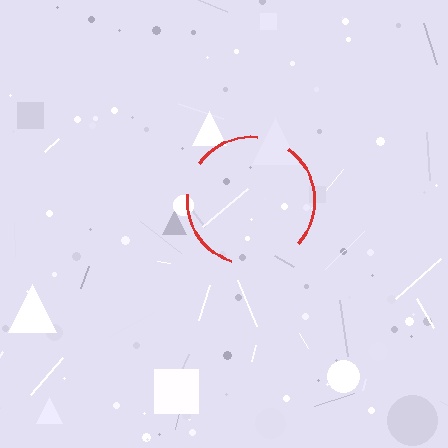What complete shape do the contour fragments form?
The contour fragments form a circle.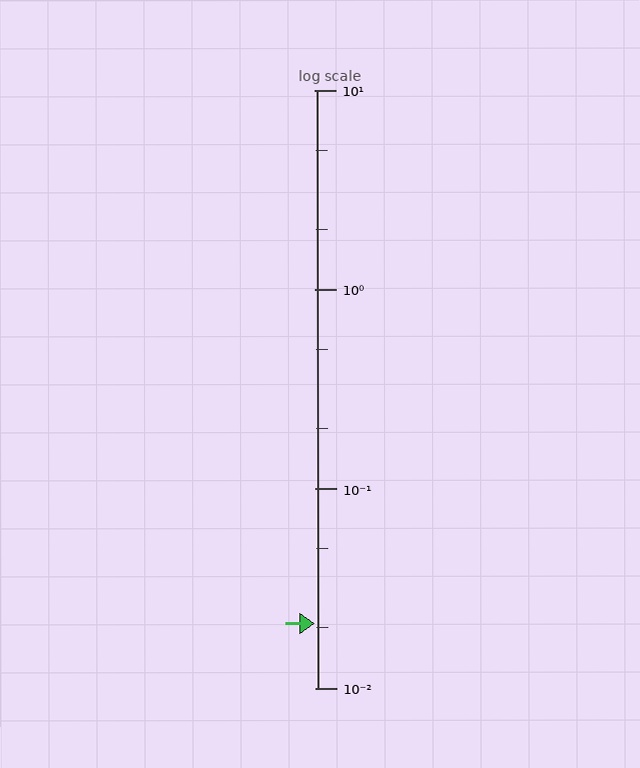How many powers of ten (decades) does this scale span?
The scale spans 3 decades, from 0.01 to 10.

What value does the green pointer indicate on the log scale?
The pointer indicates approximately 0.021.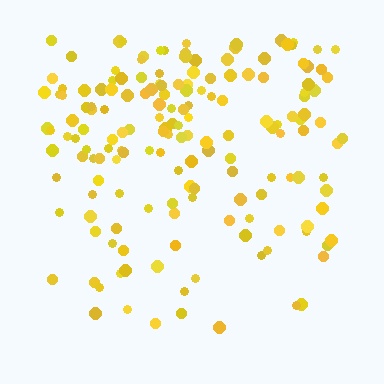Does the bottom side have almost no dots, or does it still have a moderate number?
Still a moderate number, just noticeably fewer than the top.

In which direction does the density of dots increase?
From bottom to top, with the top side densest.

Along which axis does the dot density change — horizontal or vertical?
Vertical.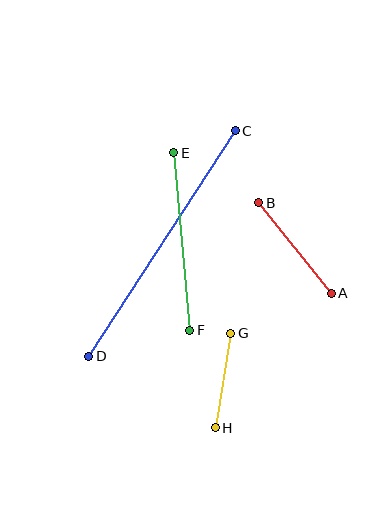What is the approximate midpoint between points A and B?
The midpoint is at approximately (295, 248) pixels.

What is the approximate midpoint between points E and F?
The midpoint is at approximately (182, 242) pixels.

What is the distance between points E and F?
The distance is approximately 178 pixels.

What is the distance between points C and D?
The distance is approximately 269 pixels.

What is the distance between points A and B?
The distance is approximately 116 pixels.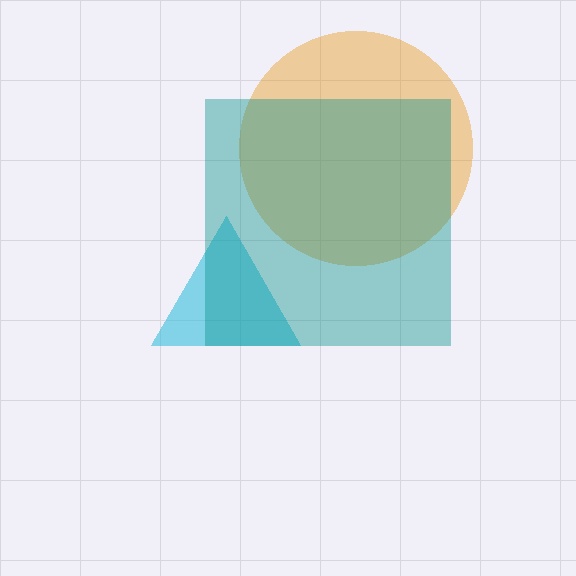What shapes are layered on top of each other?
The layered shapes are: a cyan triangle, an orange circle, a teal square.